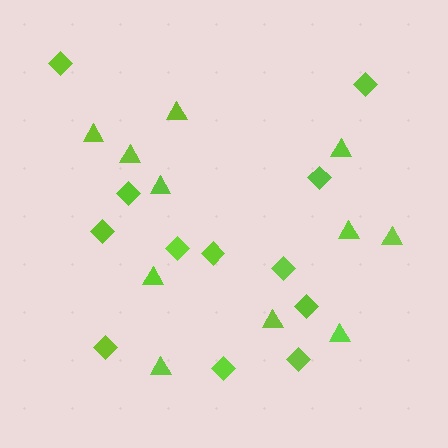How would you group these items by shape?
There are 2 groups: one group of diamonds (12) and one group of triangles (11).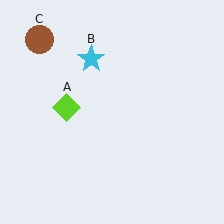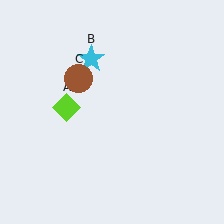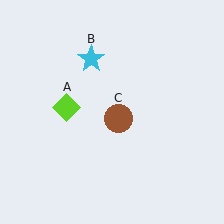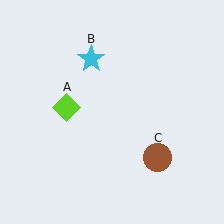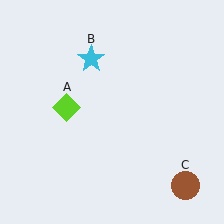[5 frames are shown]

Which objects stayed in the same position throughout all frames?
Lime diamond (object A) and cyan star (object B) remained stationary.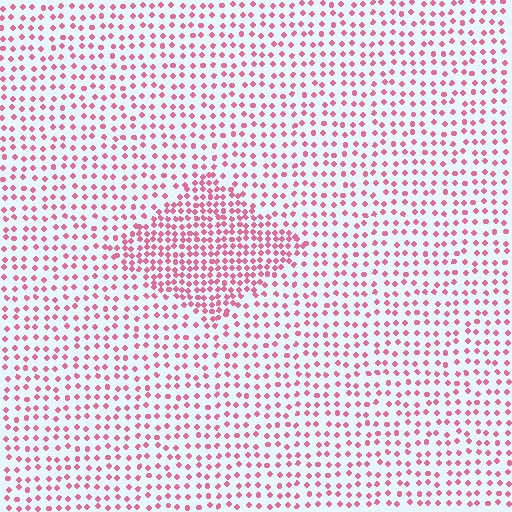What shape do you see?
I see a diamond.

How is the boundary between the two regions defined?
The boundary is defined by a change in element density (approximately 2.0x ratio). All elements are the same color, size, and shape.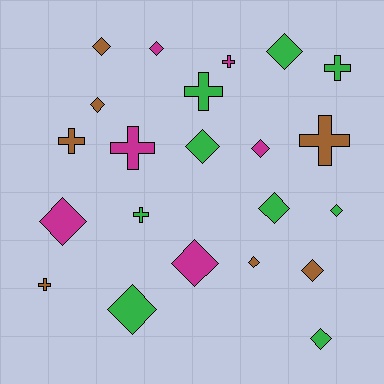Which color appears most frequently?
Green, with 9 objects.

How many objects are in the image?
There are 22 objects.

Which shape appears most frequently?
Diamond, with 14 objects.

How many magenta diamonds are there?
There are 4 magenta diamonds.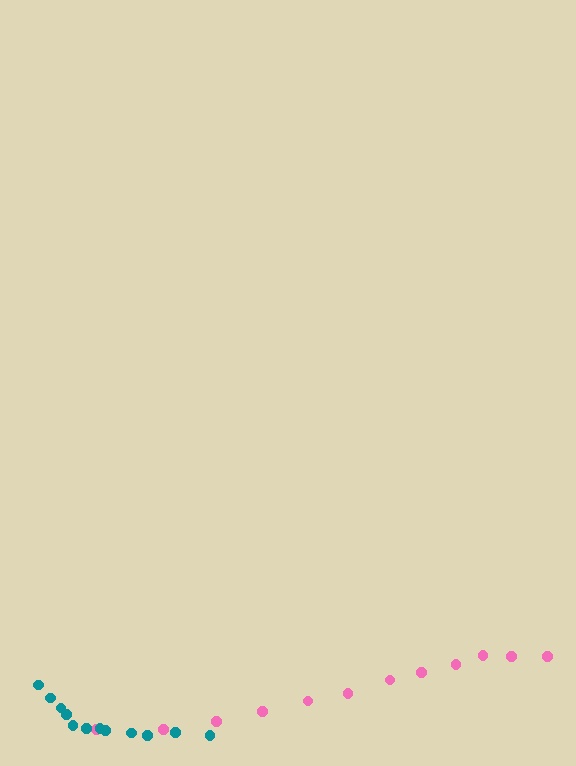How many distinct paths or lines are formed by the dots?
There are 2 distinct paths.